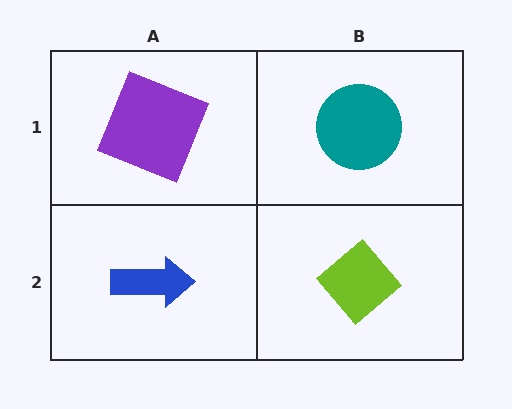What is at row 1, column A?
A purple square.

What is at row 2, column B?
A lime diamond.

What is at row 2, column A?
A blue arrow.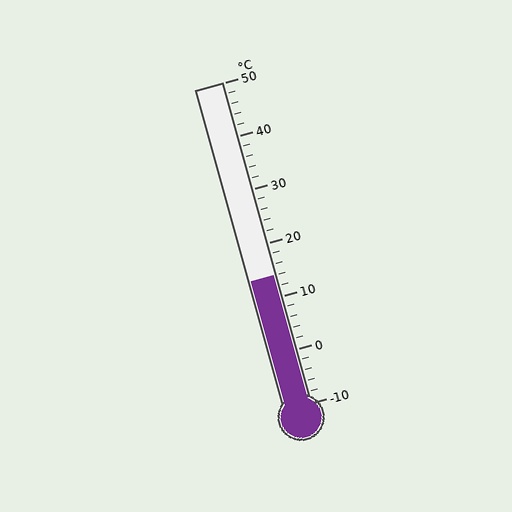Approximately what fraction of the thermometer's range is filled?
The thermometer is filled to approximately 40% of its range.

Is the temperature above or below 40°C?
The temperature is below 40°C.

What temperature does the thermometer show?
The thermometer shows approximately 14°C.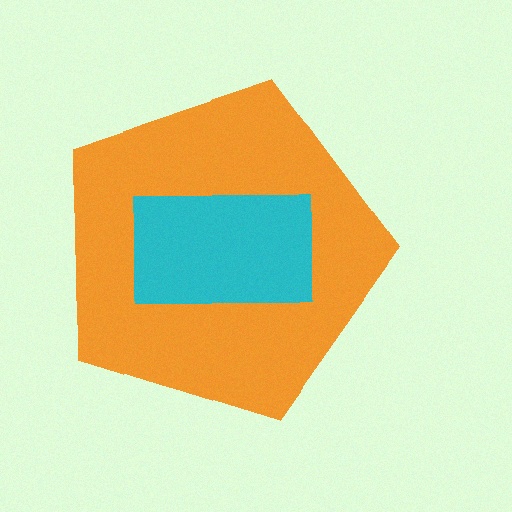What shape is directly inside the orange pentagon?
The cyan rectangle.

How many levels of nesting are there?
2.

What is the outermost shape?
The orange pentagon.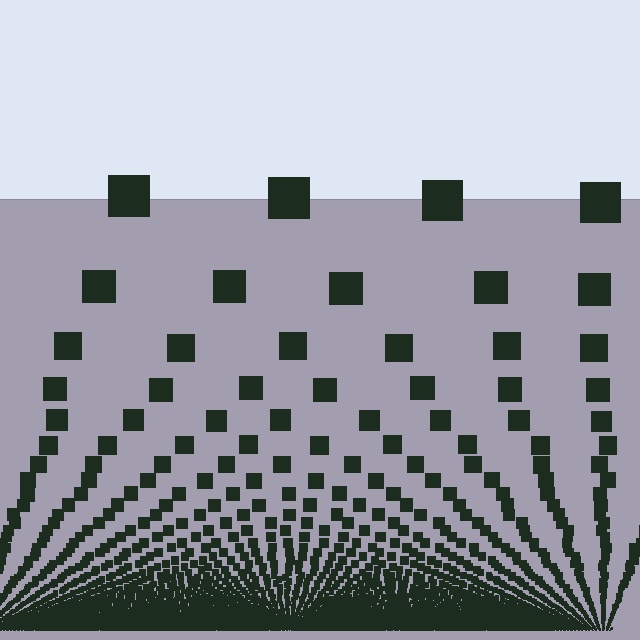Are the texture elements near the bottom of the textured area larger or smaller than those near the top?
Smaller. The gradient is inverted — elements near the bottom are smaller and denser.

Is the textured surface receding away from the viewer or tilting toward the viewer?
The surface appears to tilt toward the viewer. Texture elements get larger and sparser toward the top.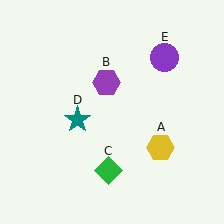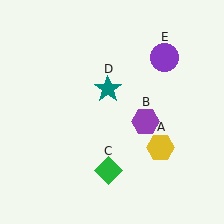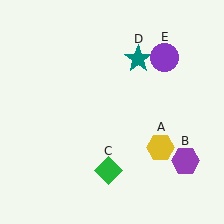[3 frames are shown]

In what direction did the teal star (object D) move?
The teal star (object D) moved up and to the right.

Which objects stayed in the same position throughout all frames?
Yellow hexagon (object A) and green diamond (object C) and purple circle (object E) remained stationary.